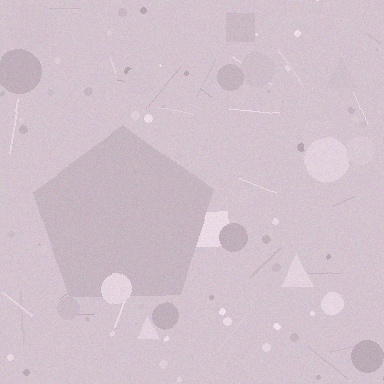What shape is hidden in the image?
A pentagon is hidden in the image.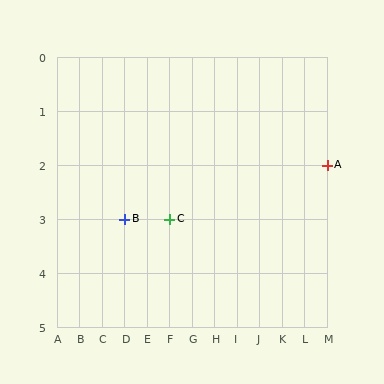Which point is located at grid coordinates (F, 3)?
Point C is at (F, 3).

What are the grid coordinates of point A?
Point A is at grid coordinates (M, 2).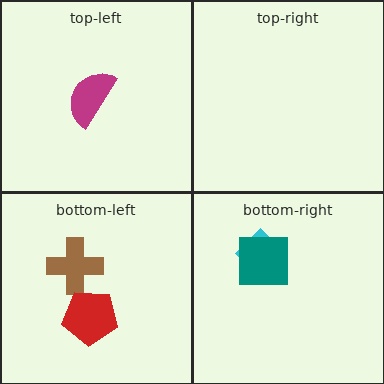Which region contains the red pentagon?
The bottom-left region.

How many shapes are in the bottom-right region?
2.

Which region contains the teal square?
The bottom-right region.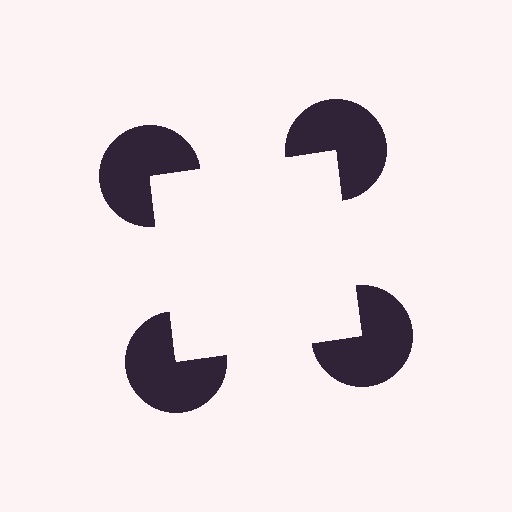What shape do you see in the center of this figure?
An illusory square — its edges are inferred from the aligned wedge cuts in the pac-man discs, not physically drawn.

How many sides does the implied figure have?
4 sides.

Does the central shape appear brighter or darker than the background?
It typically appears slightly brighter than the background, even though no actual brightness change is drawn.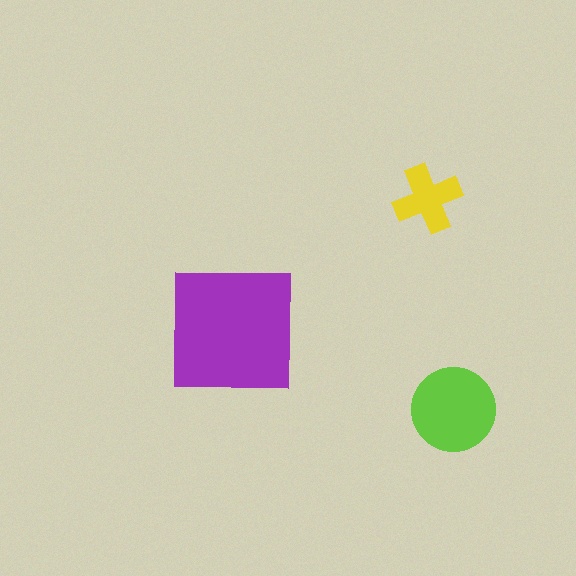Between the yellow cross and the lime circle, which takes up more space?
The lime circle.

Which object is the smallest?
The yellow cross.